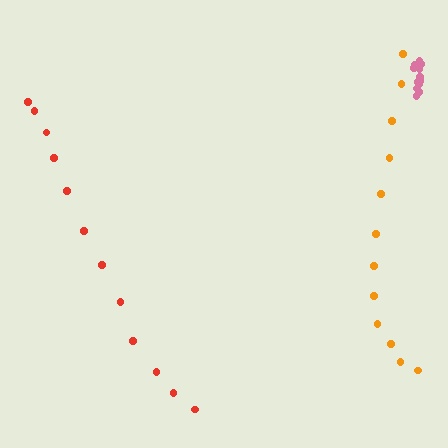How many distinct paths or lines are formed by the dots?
There are 3 distinct paths.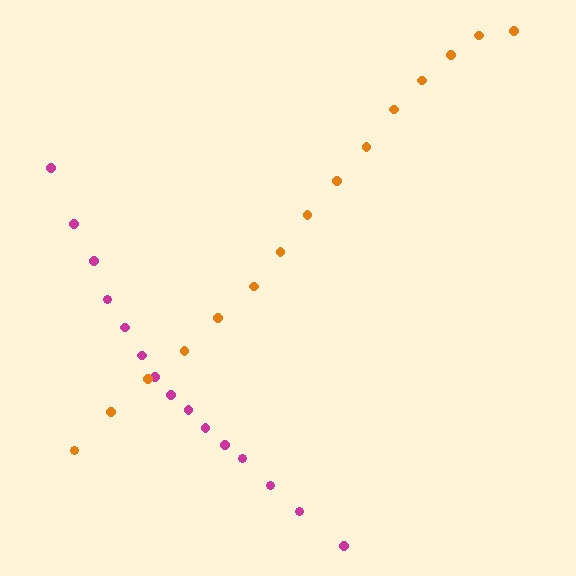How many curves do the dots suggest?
There are 2 distinct paths.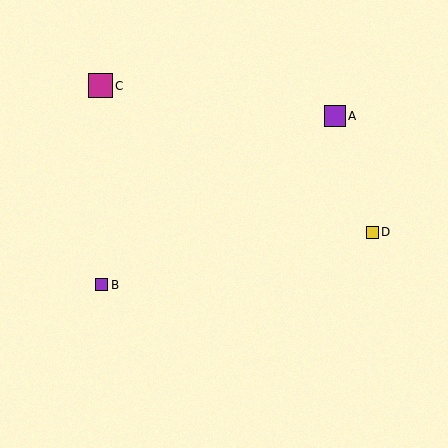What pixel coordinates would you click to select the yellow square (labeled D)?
Click at (372, 232) to select the yellow square D.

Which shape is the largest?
The magenta square (labeled C) is the largest.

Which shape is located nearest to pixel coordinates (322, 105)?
The purple square (labeled A) at (335, 116) is nearest to that location.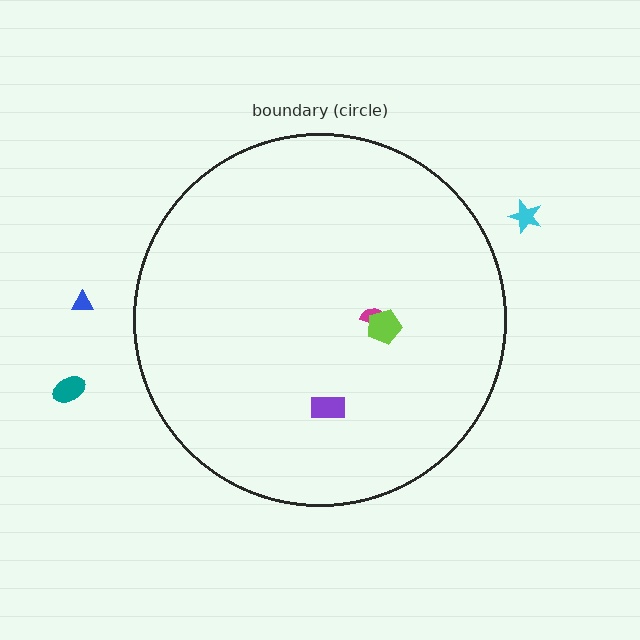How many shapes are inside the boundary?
3 inside, 3 outside.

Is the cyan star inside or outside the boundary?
Outside.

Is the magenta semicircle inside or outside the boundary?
Inside.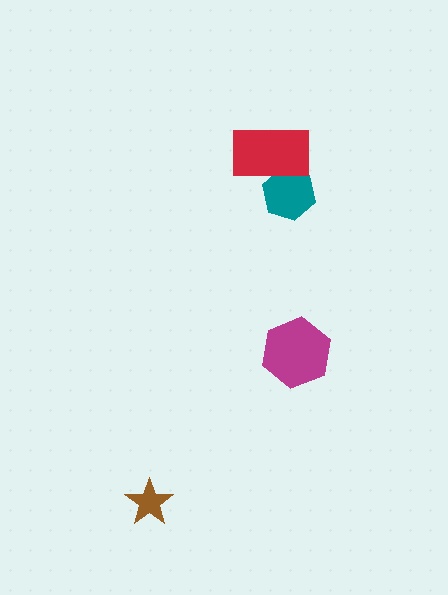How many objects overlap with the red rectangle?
1 object overlaps with the red rectangle.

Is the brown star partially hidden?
No, no other shape covers it.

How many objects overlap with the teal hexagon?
1 object overlaps with the teal hexagon.